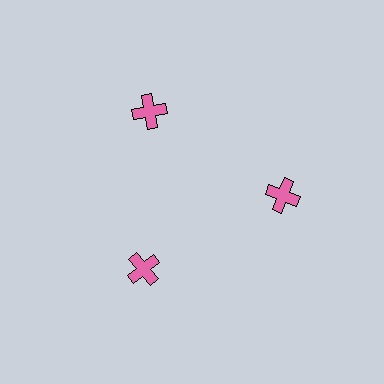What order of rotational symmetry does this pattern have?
This pattern has 3-fold rotational symmetry.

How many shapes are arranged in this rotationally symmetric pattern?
There are 3 shapes, arranged in 3 groups of 1.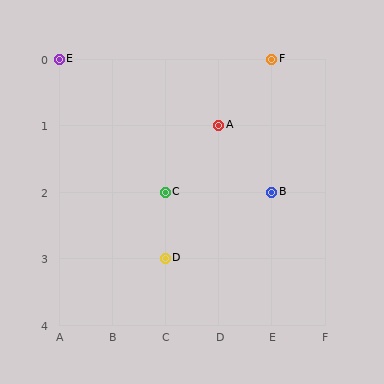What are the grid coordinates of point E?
Point E is at grid coordinates (A, 0).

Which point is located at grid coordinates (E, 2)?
Point B is at (E, 2).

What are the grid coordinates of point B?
Point B is at grid coordinates (E, 2).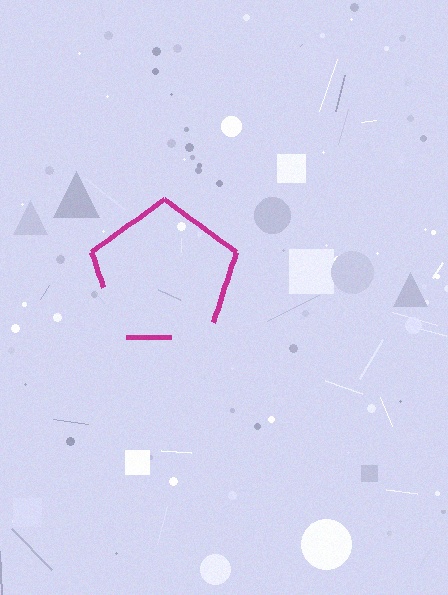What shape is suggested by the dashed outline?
The dashed outline suggests a pentagon.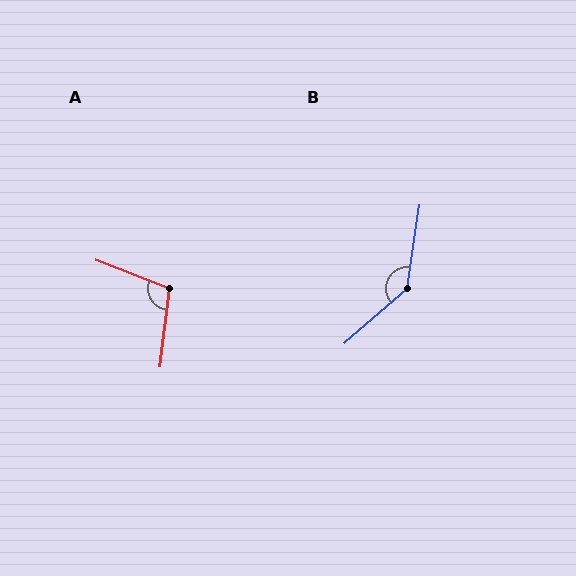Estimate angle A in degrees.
Approximately 104 degrees.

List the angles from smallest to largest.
A (104°), B (139°).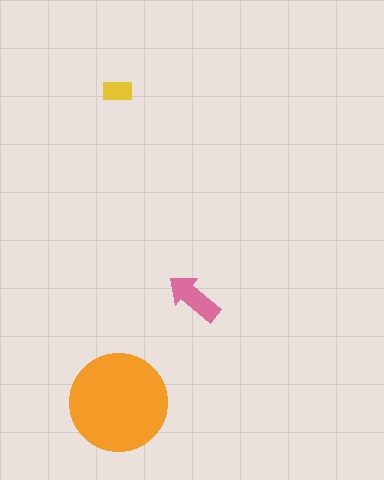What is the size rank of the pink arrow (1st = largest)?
2nd.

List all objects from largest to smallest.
The orange circle, the pink arrow, the yellow rectangle.